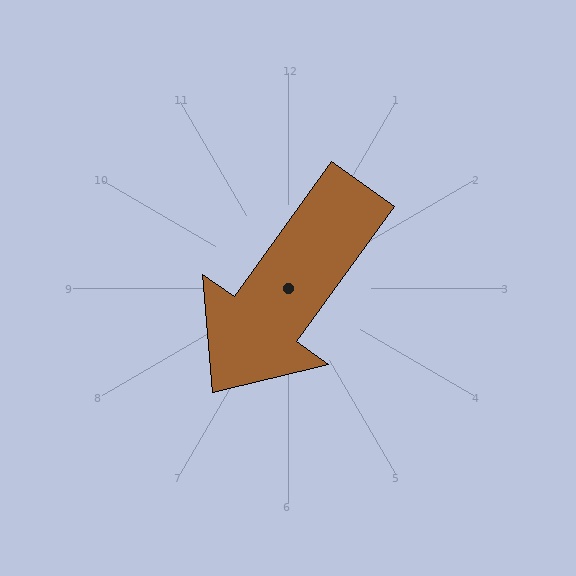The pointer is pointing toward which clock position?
Roughly 7 o'clock.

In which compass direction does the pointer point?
Southwest.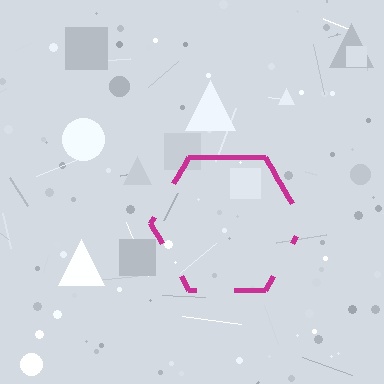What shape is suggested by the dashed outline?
The dashed outline suggests a hexagon.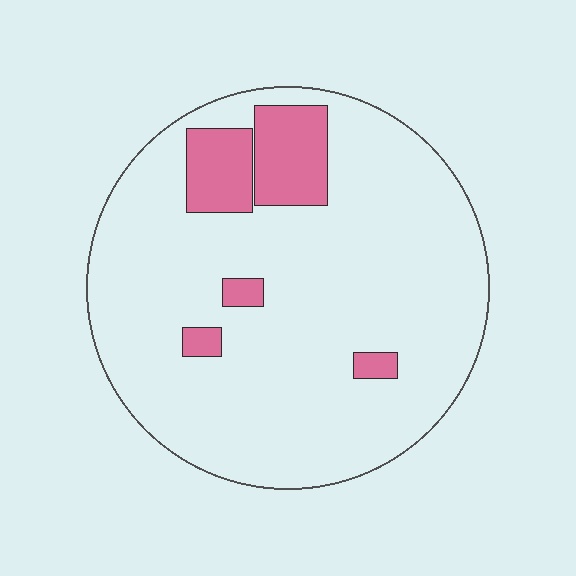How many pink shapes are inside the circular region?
5.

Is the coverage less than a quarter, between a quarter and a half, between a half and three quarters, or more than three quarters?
Less than a quarter.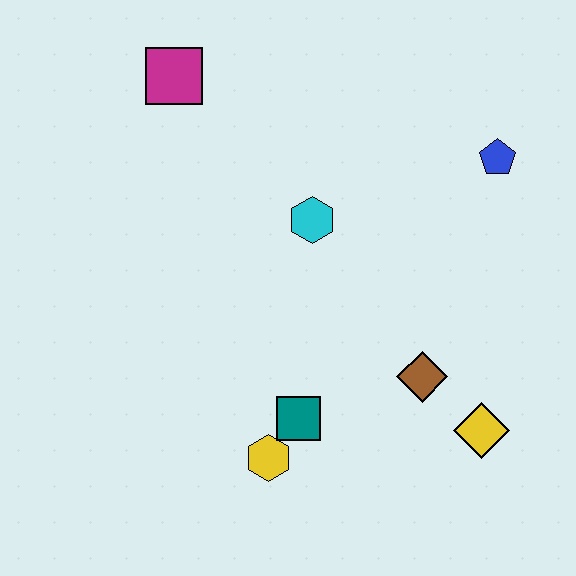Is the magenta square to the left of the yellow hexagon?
Yes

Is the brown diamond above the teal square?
Yes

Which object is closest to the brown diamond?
The yellow diamond is closest to the brown diamond.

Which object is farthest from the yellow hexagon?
The magenta square is farthest from the yellow hexagon.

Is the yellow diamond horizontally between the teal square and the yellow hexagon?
No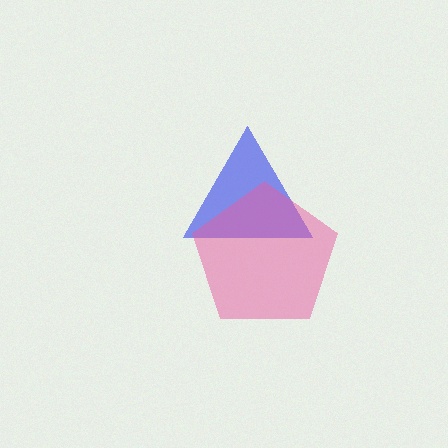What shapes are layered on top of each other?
The layered shapes are: a blue triangle, a pink pentagon.